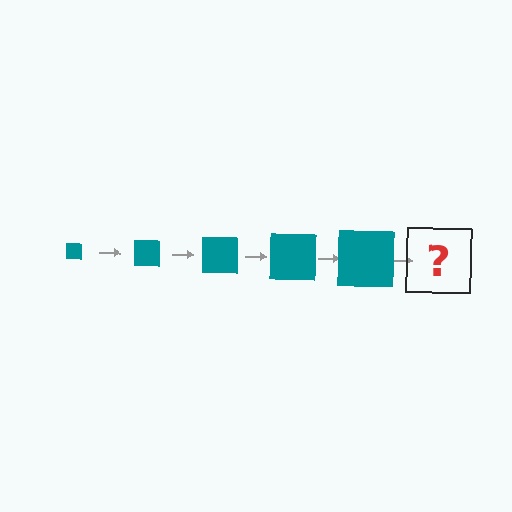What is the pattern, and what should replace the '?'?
The pattern is that the square gets progressively larger each step. The '?' should be a teal square, larger than the previous one.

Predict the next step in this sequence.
The next step is a teal square, larger than the previous one.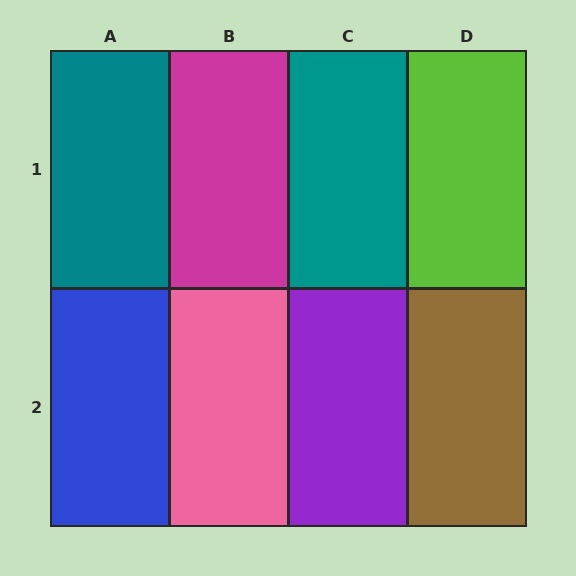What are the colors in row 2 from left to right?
Blue, pink, purple, brown.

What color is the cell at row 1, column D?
Lime.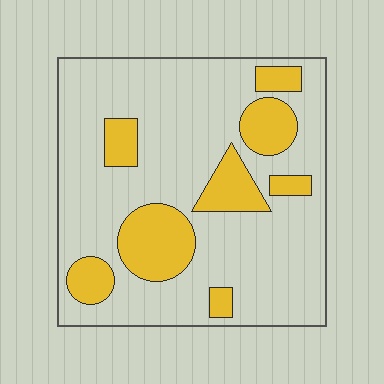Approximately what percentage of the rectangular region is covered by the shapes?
Approximately 25%.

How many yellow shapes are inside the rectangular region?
8.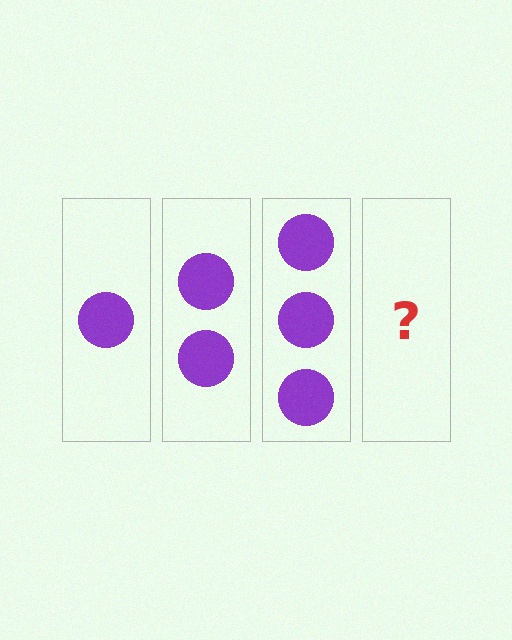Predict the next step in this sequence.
The next step is 4 circles.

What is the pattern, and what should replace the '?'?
The pattern is that each step adds one more circle. The '?' should be 4 circles.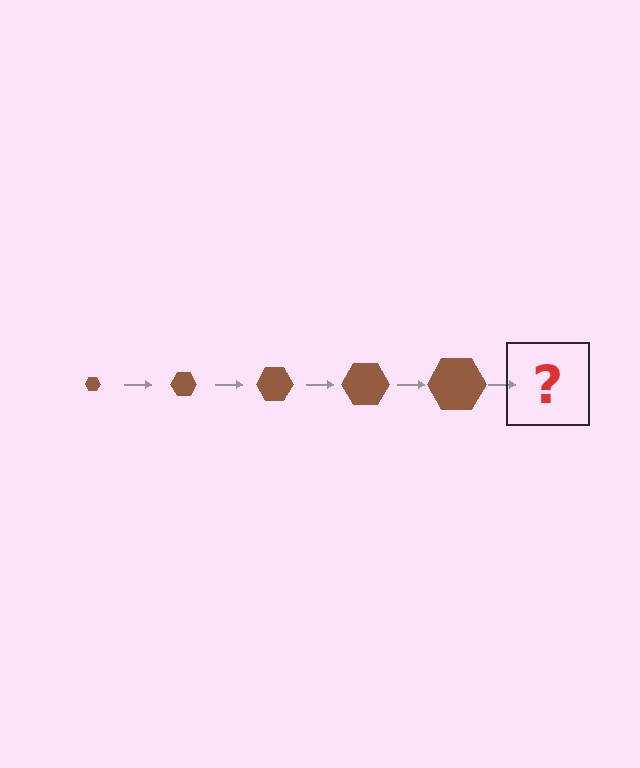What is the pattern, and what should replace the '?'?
The pattern is that the hexagon gets progressively larger each step. The '?' should be a brown hexagon, larger than the previous one.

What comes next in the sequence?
The next element should be a brown hexagon, larger than the previous one.